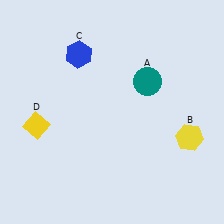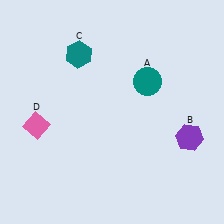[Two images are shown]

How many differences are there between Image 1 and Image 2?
There are 3 differences between the two images.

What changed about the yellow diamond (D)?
In Image 1, D is yellow. In Image 2, it changed to pink.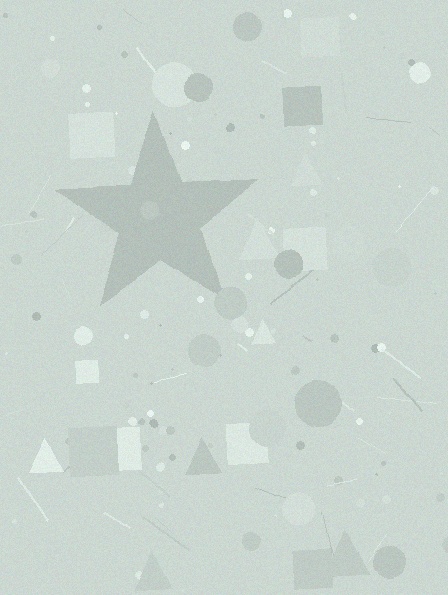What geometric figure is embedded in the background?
A star is embedded in the background.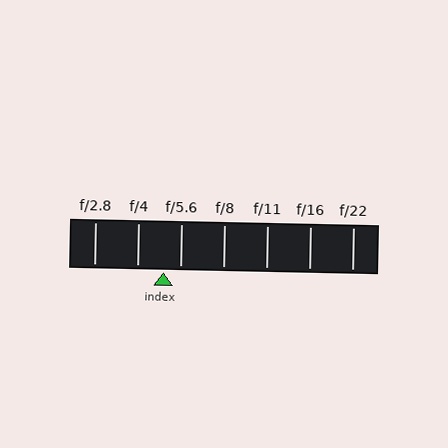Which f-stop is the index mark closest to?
The index mark is closest to f/5.6.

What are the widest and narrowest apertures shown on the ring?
The widest aperture shown is f/2.8 and the narrowest is f/22.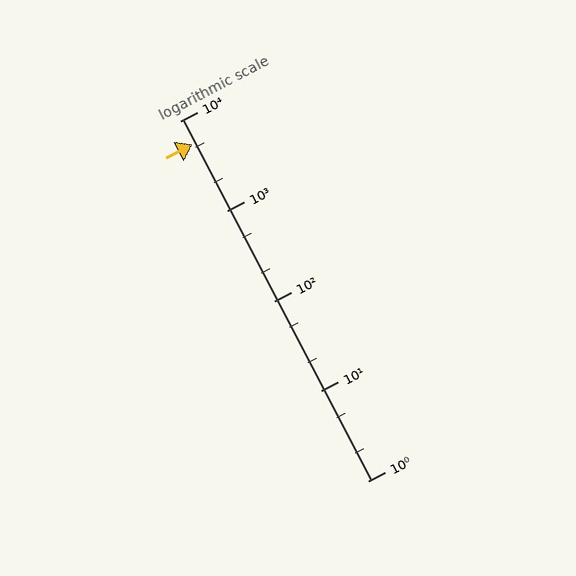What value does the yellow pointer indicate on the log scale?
The pointer indicates approximately 5500.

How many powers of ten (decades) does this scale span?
The scale spans 4 decades, from 1 to 10000.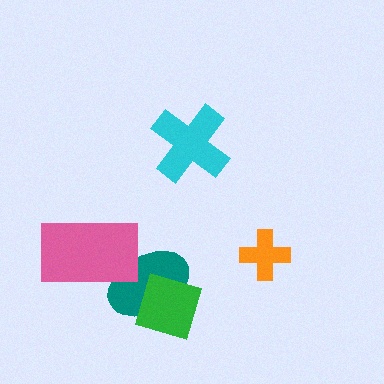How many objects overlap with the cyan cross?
0 objects overlap with the cyan cross.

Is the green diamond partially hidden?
No, no other shape covers it.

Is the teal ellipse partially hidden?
Yes, it is partially covered by another shape.